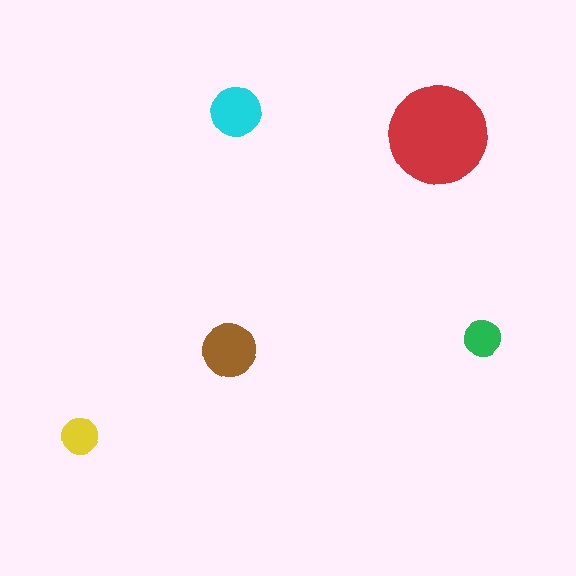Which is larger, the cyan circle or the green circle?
The cyan one.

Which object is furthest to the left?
The yellow circle is leftmost.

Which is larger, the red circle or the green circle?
The red one.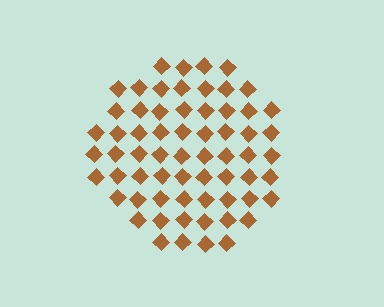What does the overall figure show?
The overall figure shows a circle.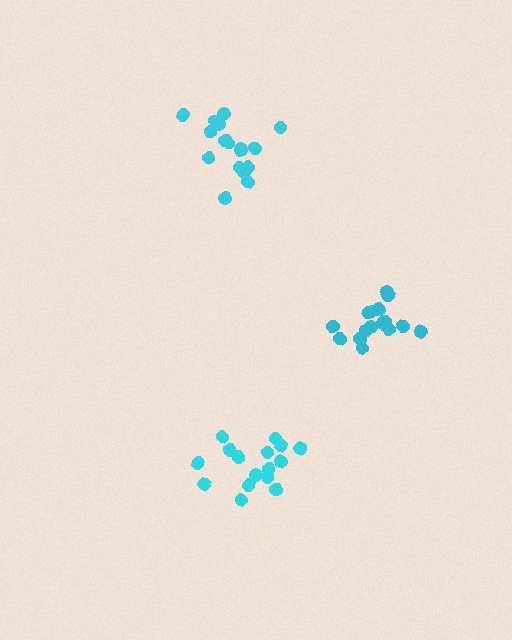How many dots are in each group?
Group 1: 16 dots, Group 2: 16 dots, Group 3: 17 dots (49 total).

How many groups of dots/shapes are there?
There are 3 groups.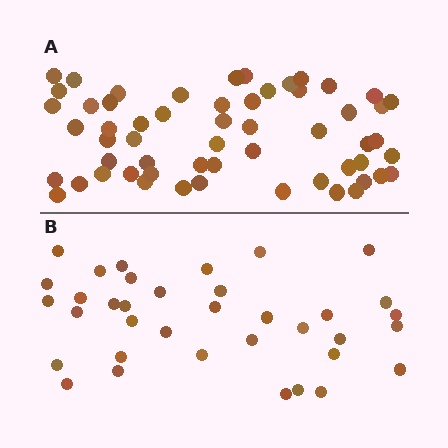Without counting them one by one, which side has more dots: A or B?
Region A (the top region) has more dots.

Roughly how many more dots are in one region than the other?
Region A has approximately 20 more dots than region B.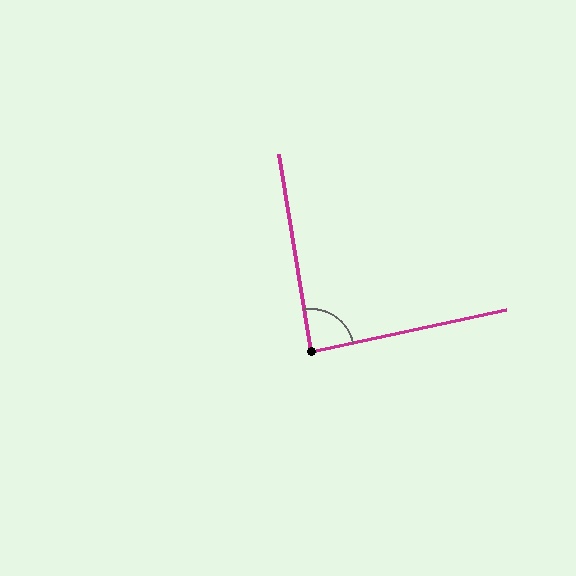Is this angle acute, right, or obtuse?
It is approximately a right angle.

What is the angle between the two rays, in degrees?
Approximately 87 degrees.